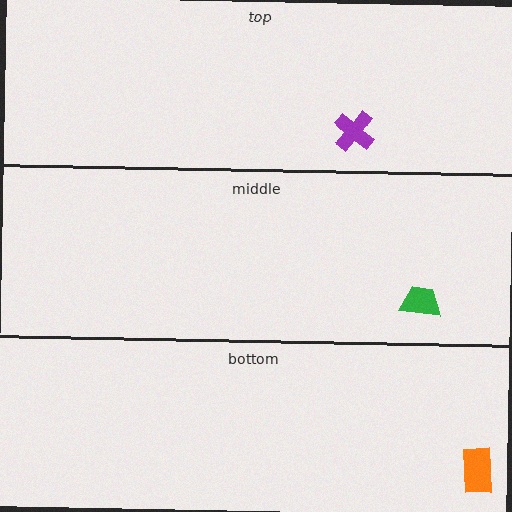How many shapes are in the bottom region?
1.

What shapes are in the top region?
The purple cross.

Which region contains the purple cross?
The top region.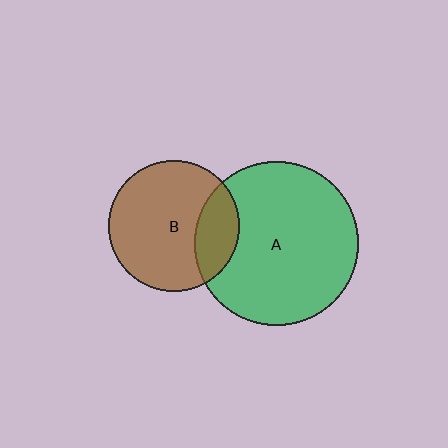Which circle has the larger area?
Circle A (green).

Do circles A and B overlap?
Yes.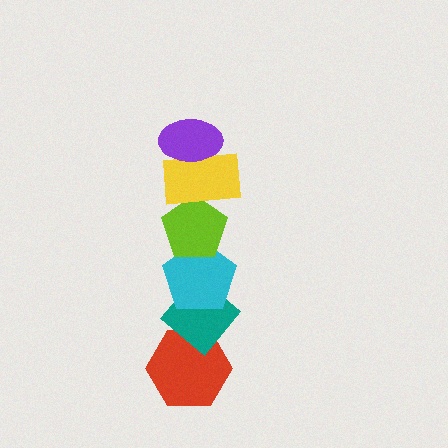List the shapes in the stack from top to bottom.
From top to bottom: the purple ellipse, the yellow rectangle, the lime pentagon, the cyan pentagon, the teal diamond, the red hexagon.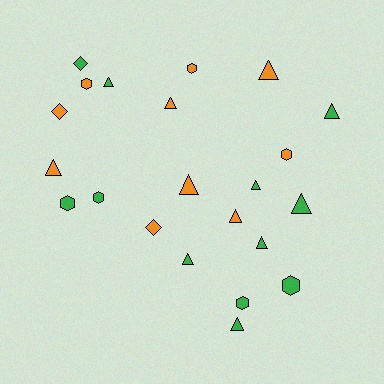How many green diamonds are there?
There is 1 green diamond.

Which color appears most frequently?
Green, with 12 objects.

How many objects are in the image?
There are 22 objects.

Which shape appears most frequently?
Triangle, with 12 objects.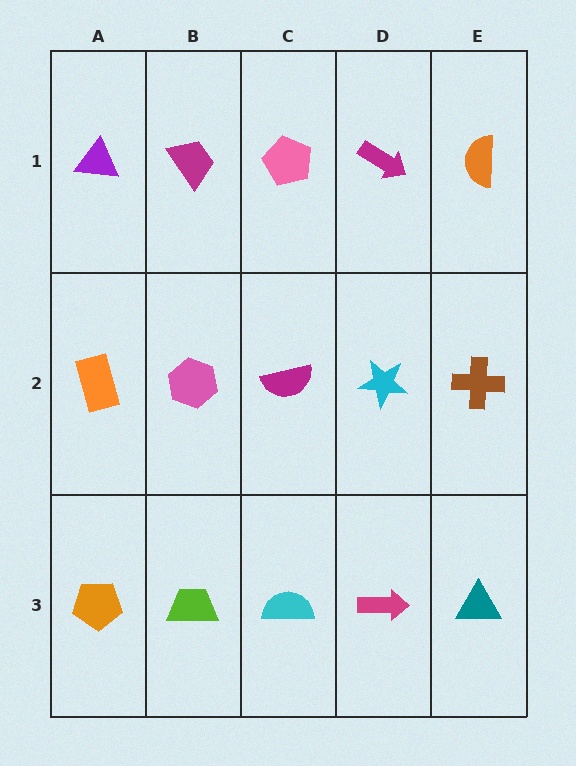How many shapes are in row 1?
5 shapes.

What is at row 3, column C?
A cyan semicircle.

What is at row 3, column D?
A magenta arrow.